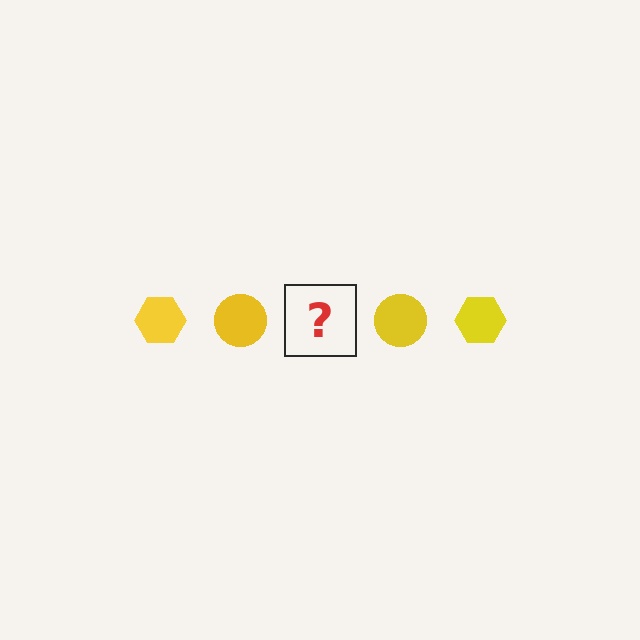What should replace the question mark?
The question mark should be replaced with a yellow hexagon.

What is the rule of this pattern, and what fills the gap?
The rule is that the pattern cycles through hexagon, circle shapes in yellow. The gap should be filled with a yellow hexagon.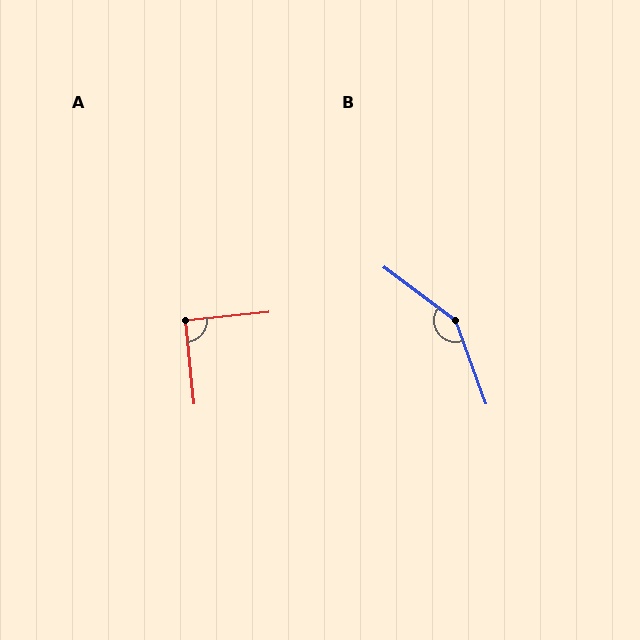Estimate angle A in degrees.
Approximately 90 degrees.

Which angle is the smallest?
A, at approximately 90 degrees.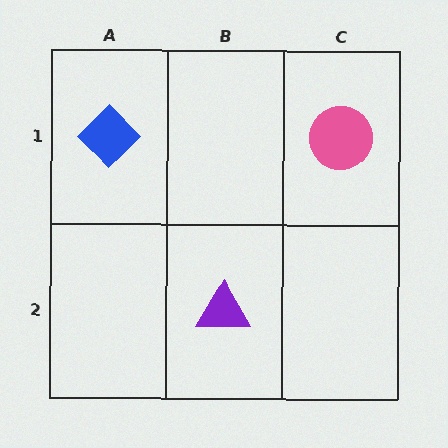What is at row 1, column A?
A blue diamond.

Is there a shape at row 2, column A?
No, that cell is empty.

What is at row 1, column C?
A pink circle.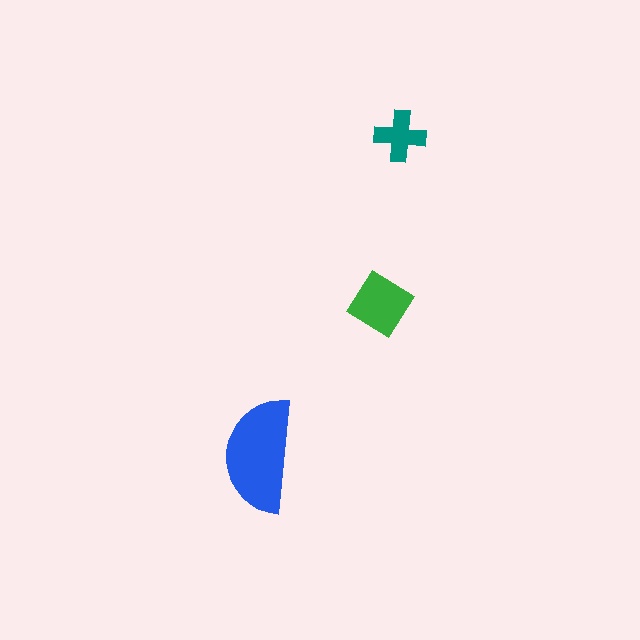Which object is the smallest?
The teal cross.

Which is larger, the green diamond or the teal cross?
The green diamond.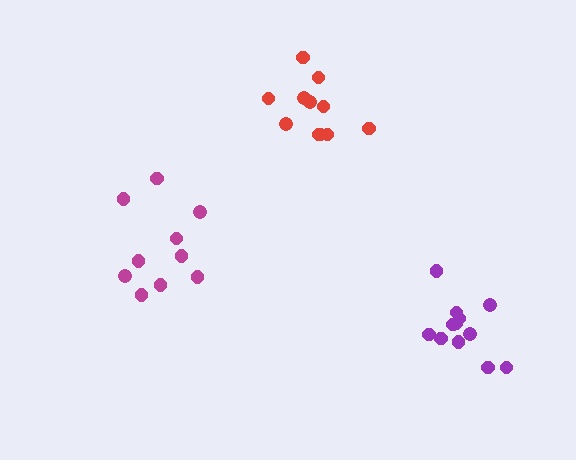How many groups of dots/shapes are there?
There are 3 groups.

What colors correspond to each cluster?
The clusters are colored: red, purple, magenta.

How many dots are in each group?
Group 1: 11 dots, Group 2: 12 dots, Group 3: 11 dots (34 total).